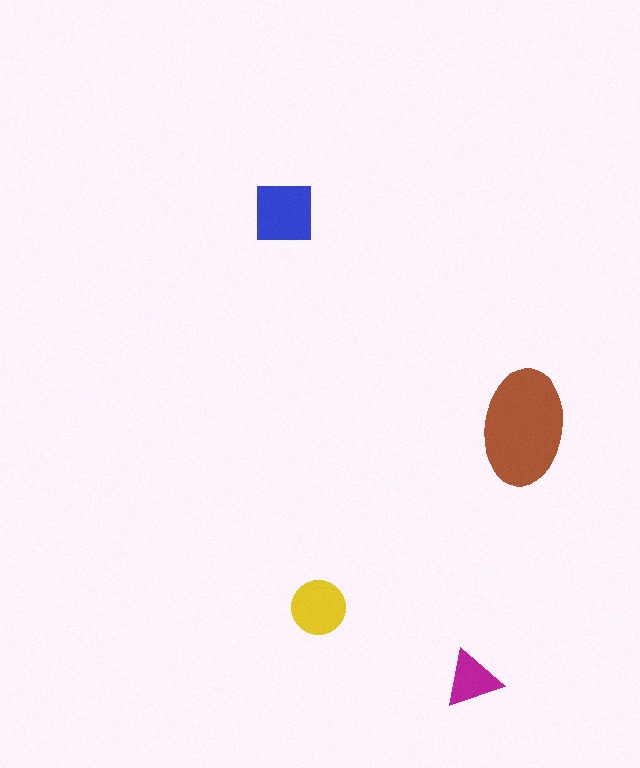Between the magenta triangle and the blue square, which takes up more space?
The blue square.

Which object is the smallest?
The magenta triangle.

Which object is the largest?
The brown ellipse.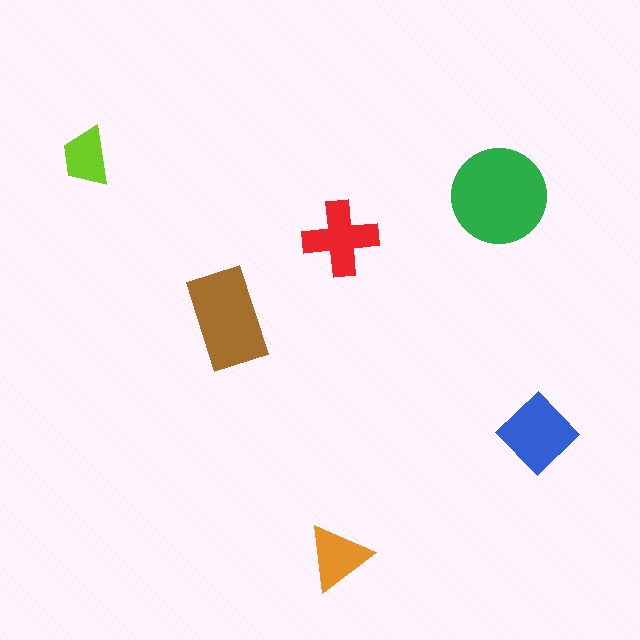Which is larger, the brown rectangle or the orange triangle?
The brown rectangle.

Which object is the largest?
The green circle.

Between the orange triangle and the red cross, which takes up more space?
The red cross.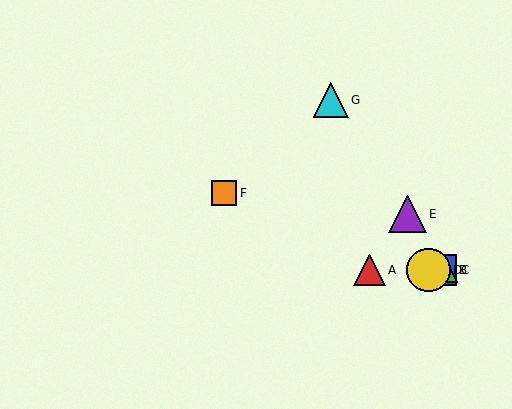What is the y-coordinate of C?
Object C is at y≈270.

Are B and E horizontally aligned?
No, B is at y≈270 and E is at y≈214.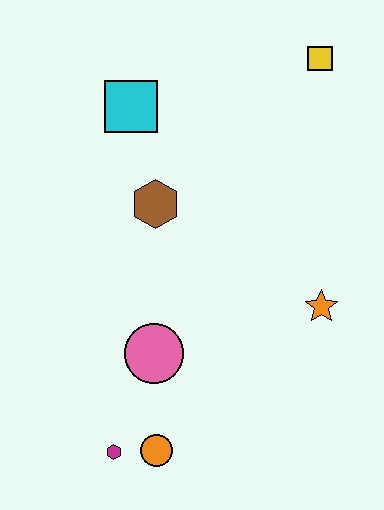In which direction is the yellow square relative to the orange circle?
The yellow square is above the orange circle.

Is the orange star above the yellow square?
No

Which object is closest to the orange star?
The pink circle is closest to the orange star.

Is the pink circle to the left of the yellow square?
Yes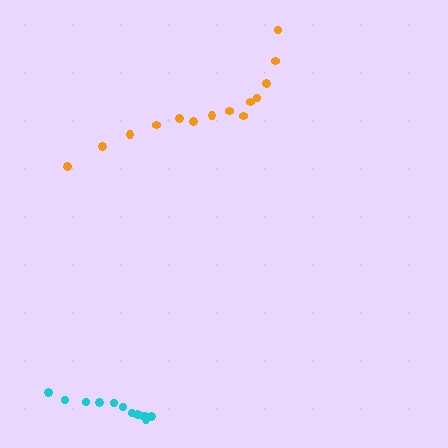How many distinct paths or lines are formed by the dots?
There are 2 distinct paths.